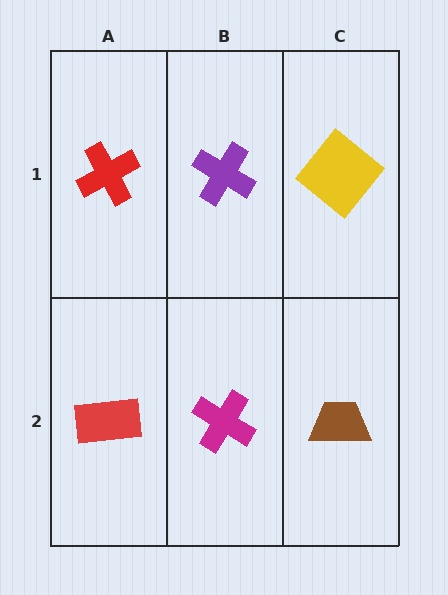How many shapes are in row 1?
3 shapes.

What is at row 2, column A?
A red rectangle.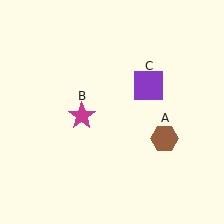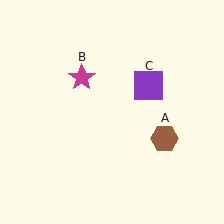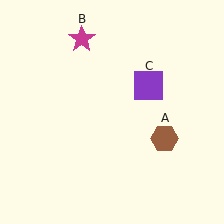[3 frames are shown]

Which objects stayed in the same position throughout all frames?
Brown hexagon (object A) and purple square (object C) remained stationary.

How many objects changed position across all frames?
1 object changed position: magenta star (object B).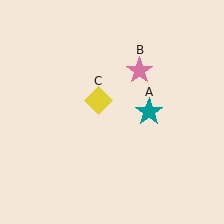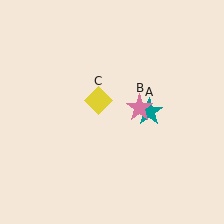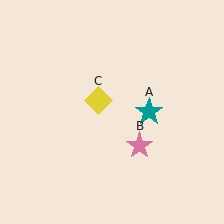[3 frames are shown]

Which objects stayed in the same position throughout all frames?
Teal star (object A) and yellow diamond (object C) remained stationary.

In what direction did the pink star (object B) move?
The pink star (object B) moved down.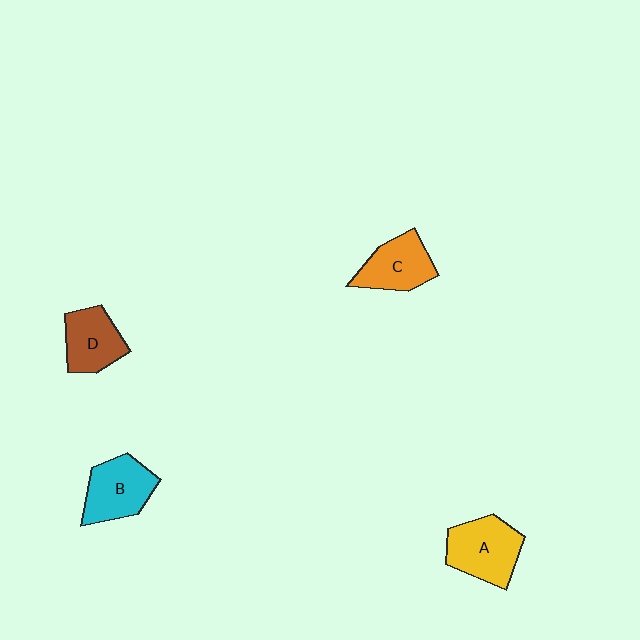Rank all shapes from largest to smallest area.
From largest to smallest: A (yellow), B (cyan), C (orange), D (brown).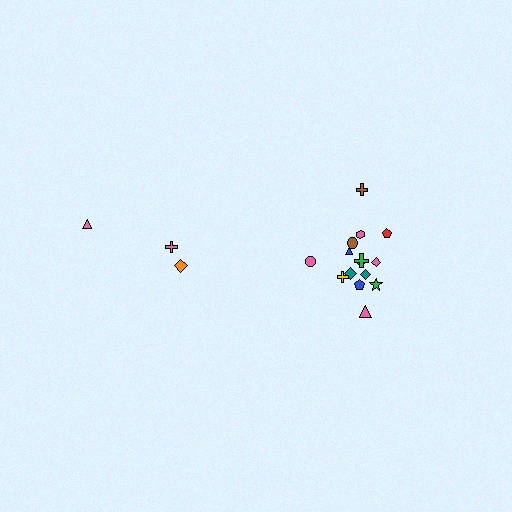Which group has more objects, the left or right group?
The right group.